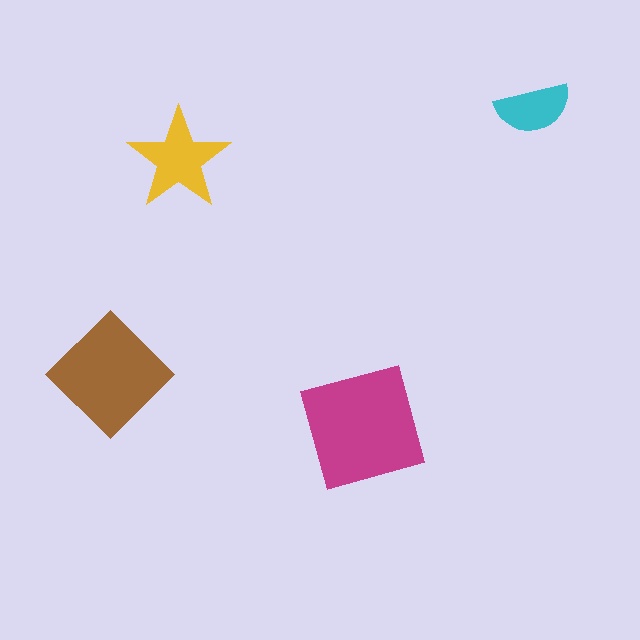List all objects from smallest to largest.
The cyan semicircle, the yellow star, the brown diamond, the magenta square.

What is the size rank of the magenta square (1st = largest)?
1st.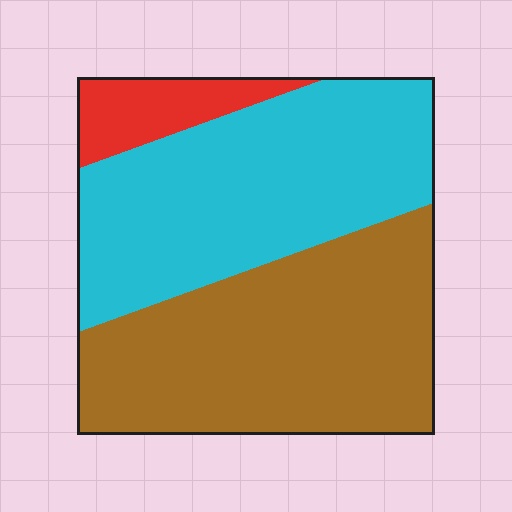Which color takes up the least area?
Red, at roughly 10%.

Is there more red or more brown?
Brown.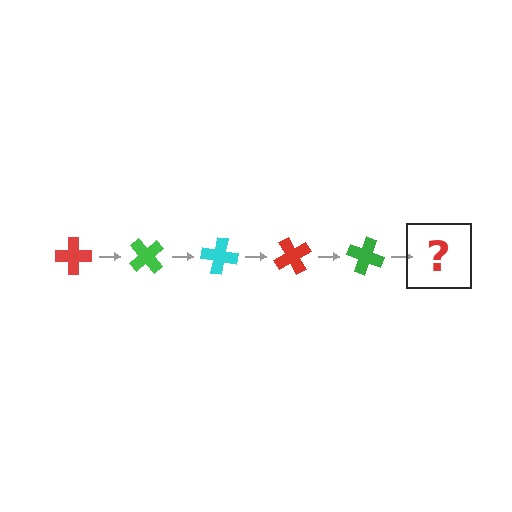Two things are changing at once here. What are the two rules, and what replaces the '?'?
The two rules are that it rotates 50 degrees each step and the color cycles through red, green, and cyan. The '?' should be a cyan cross, rotated 250 degrees from the start.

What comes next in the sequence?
The next element should be a cyan cross, rotated 250 degrees from the start.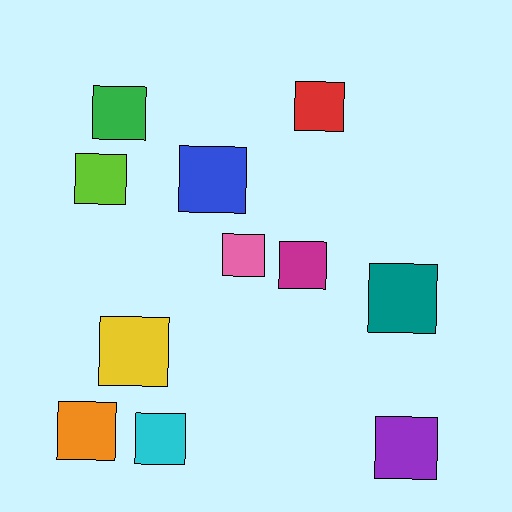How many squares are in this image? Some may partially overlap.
There are 11 squares.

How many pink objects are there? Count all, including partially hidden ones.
There is 1 pink object.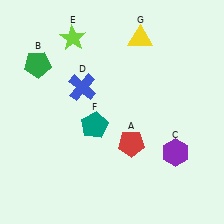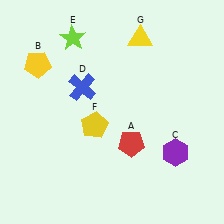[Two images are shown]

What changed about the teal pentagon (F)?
In Image 1, F is teal. In Image 2, it changed to yellow.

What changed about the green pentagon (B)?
In Image 1, B is green. In Image 2, it changed to yellow.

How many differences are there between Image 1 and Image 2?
There are 2 differences between the two images.